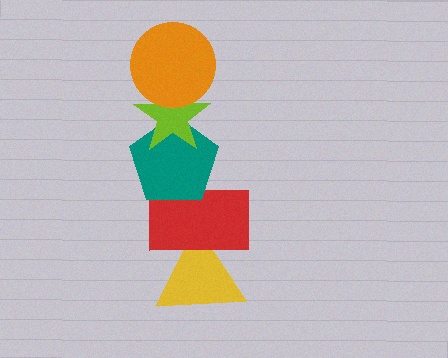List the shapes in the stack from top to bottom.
From top to bottom: the orange circle, the lime star, the teal pentagon, the red rectangle, the yellow triangle.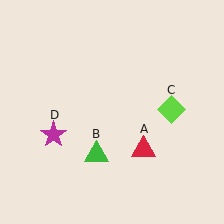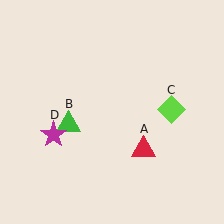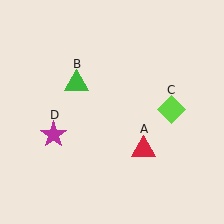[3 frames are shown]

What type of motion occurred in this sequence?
The green triangle (object B) rotated clockwise around the center of the scene.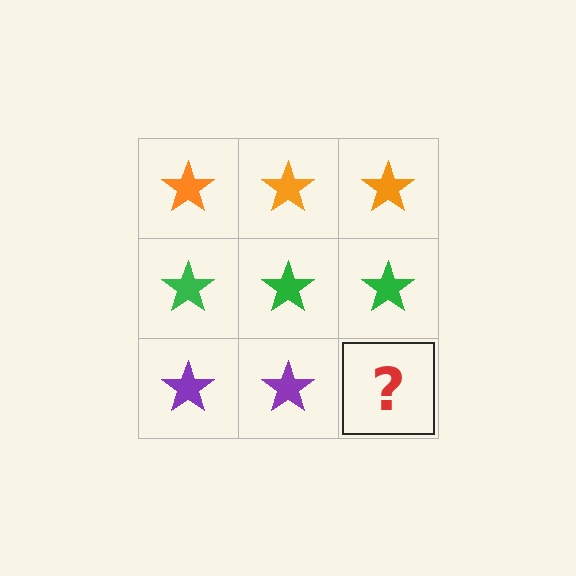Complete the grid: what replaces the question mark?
The question mark should be replaced with a purple star.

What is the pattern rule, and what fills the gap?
The rule is that each row has a consistent color. The gap should be filled with a purple star.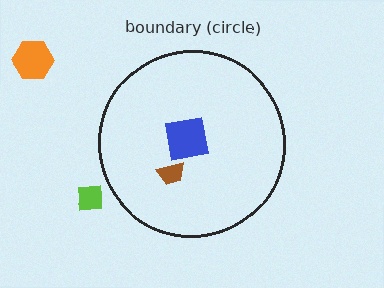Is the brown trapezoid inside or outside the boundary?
Inside.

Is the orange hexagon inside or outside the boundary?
Outside.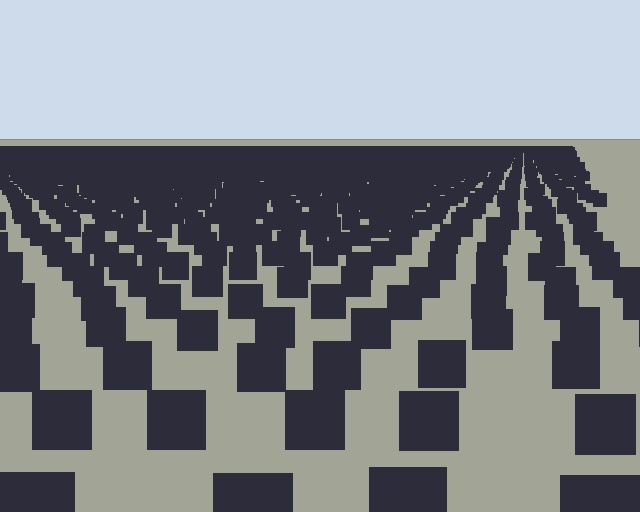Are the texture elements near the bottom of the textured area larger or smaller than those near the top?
Larger. Near the bottom, elements are closer to the viewer and appear at a bigger on-screen size.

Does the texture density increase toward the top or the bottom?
Density increases toward the top.